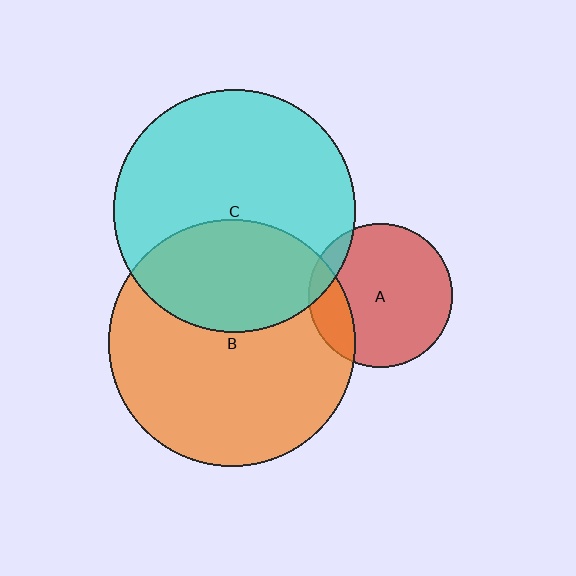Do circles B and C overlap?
Yes.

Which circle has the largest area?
Circle B (orange).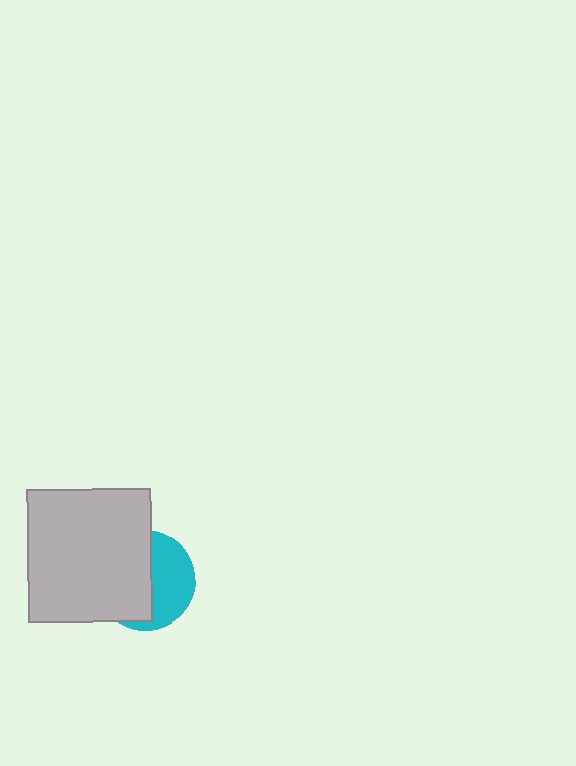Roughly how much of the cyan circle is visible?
A small part of it is visible (roughly 44%).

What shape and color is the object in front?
The object in front is a light gray rectangle.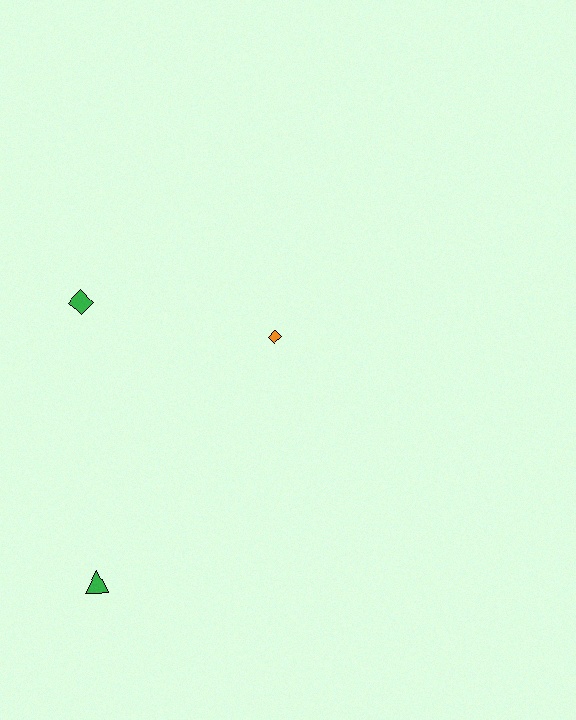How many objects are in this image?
There are 3 objects.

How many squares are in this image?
There are no squares.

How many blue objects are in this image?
There are no blue objects.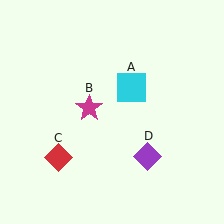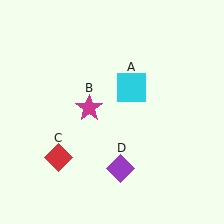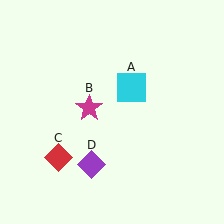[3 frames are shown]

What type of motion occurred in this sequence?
The purple diamond (object D) rotated clockwise around the center of the scene.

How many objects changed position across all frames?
1 object changed position: purple diamond (object D).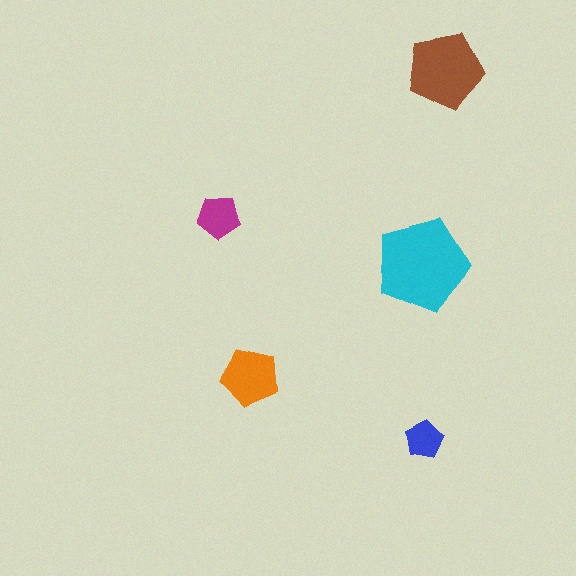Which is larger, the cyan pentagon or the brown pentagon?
The cyan one.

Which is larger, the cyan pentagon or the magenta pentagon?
The cyan one.